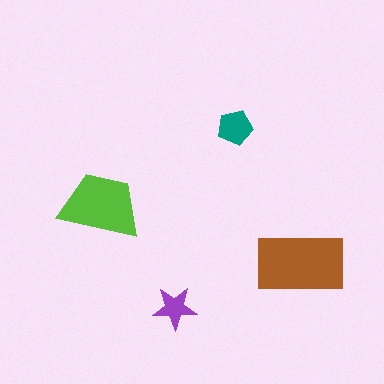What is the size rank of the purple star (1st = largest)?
4th.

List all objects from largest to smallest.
The brown rectangle, the lime trapezoid, the teal pentagon, the purple star.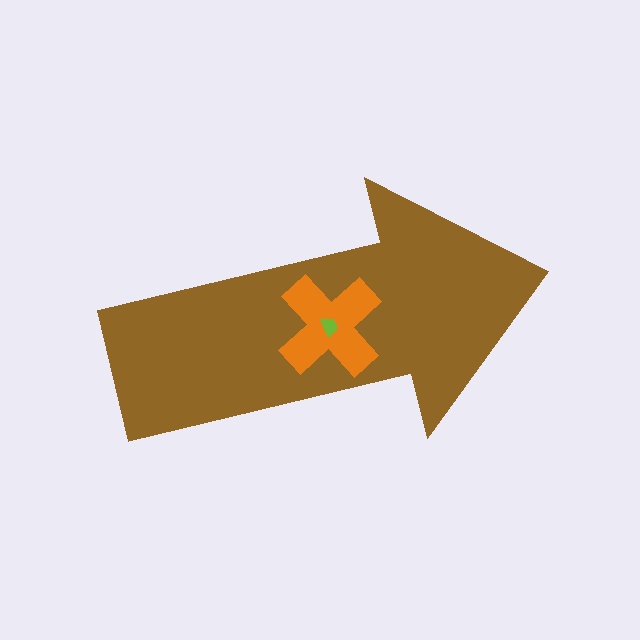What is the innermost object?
The lime trapezoid.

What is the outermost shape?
The brown arrow.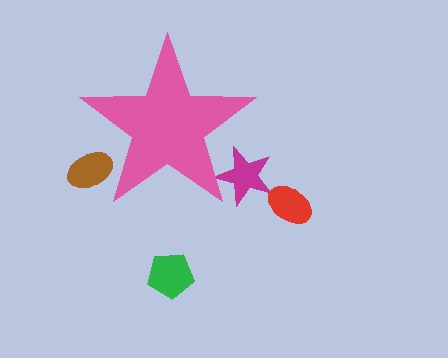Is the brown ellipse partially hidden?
Yes, the brown ellipse is partially hidden behind the pink star.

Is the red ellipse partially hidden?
No, the red ellipse is fully visible.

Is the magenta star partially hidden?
Yes, the magenta star is partially hidden behind the pink star.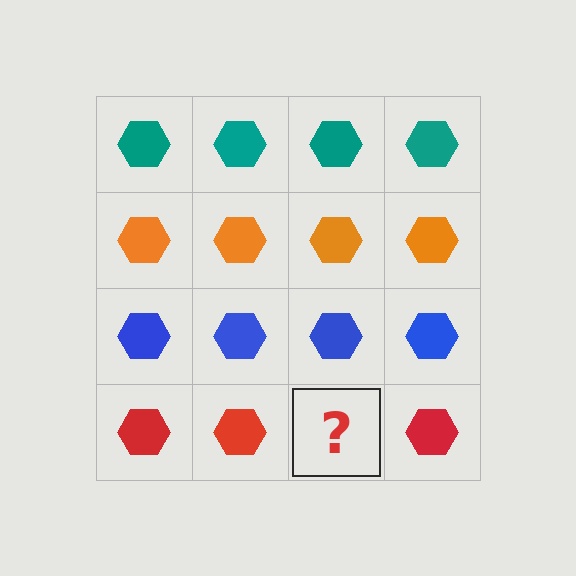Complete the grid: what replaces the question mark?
The question mark should be replaced with a red hexagon.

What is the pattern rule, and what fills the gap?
The rule is that each row has a consistent color. The gap should be filled with a red hexagon.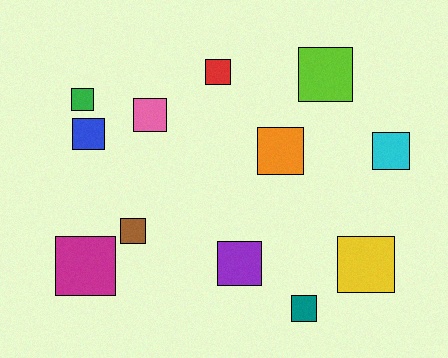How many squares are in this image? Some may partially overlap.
There are 12 squares.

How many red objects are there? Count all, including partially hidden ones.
There is 1 red object.